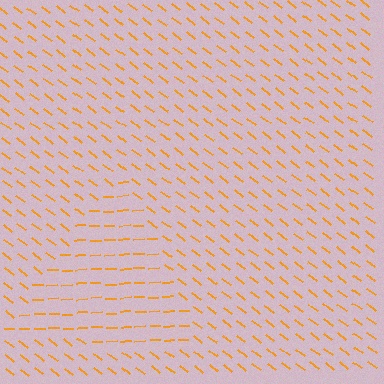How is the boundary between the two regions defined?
The boundary is defined purely by a change in line orientation (approximately 39 degrees difference). All lines are the same color and thickness.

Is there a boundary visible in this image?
Yes, there is a texture boundary formed by a change in line orientation.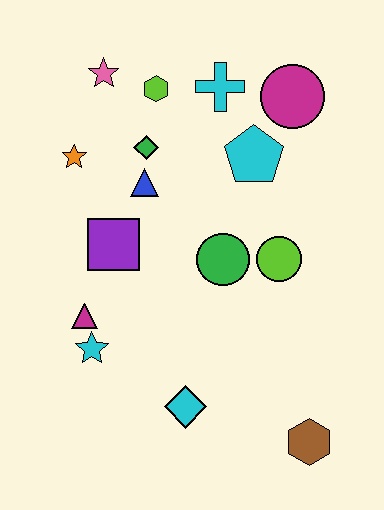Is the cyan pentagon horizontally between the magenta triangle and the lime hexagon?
No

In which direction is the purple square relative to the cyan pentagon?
The purple square is to the left of the cyan pentagon.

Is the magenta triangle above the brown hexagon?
Yes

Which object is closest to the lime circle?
The green circle is closest to the lime circle.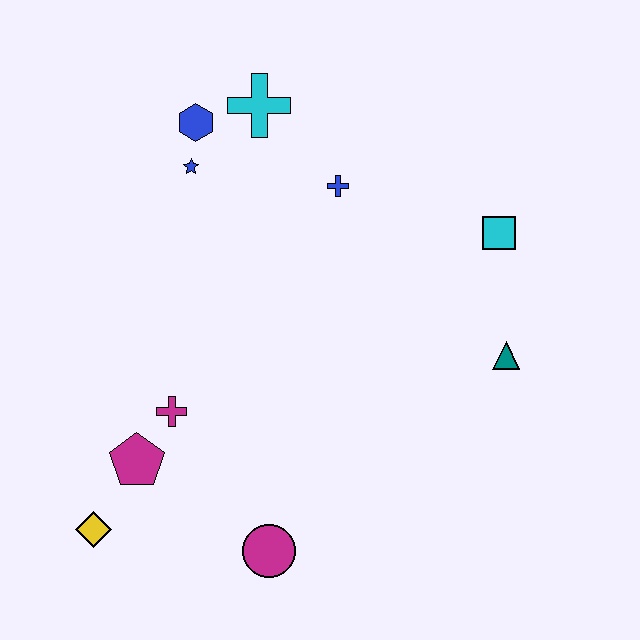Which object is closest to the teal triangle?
The cyan square is closest to the teal triangle.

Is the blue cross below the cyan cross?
Yes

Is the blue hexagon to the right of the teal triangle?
No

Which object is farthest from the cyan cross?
The yellow diamond is farthest from the cyan cross.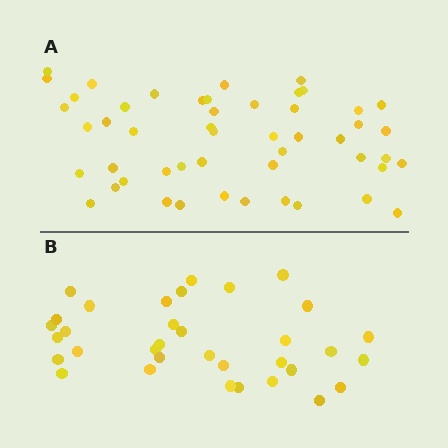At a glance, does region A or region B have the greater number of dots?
Region A (the top region) has more dots.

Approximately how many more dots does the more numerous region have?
Region A has approximately 15 more dots than region B.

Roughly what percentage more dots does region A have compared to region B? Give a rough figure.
About 45% more.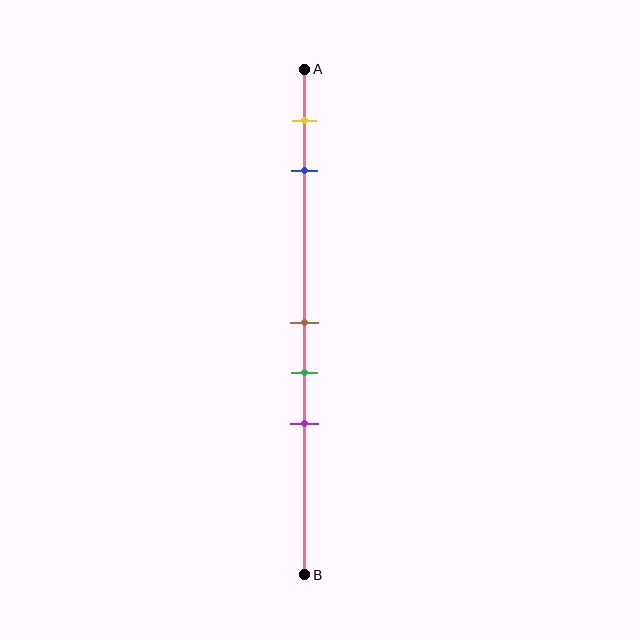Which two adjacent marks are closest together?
The brown and green marks are the closest adjacent pair.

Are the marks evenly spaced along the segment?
No, the marks are not evenly spaced.